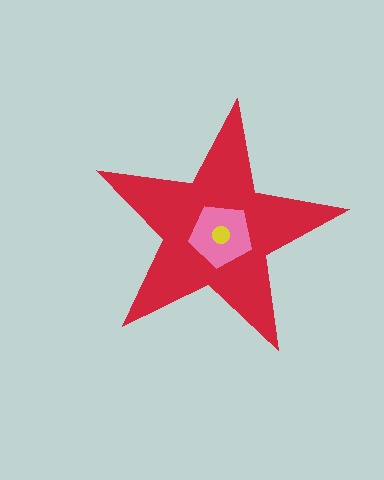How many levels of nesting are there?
3.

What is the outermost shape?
The red star.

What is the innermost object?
The yellow circle.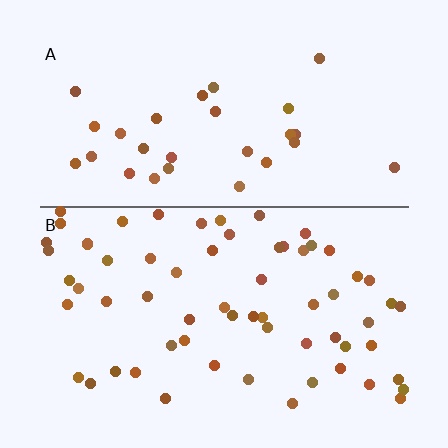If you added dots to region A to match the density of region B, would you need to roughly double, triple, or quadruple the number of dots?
Approximately double.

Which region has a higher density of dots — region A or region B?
B (the bottom).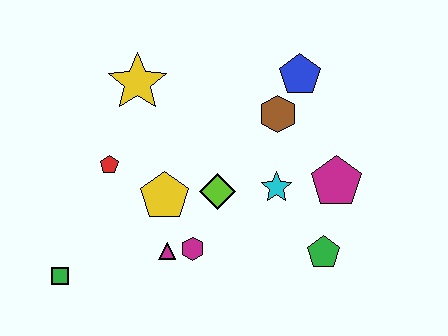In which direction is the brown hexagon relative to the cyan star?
The brown hexagon is above the cyan star.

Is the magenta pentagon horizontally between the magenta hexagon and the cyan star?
No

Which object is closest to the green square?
The magenta triangle is closest to the green square.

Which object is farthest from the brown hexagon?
The green square is farthest from the brown hexagon.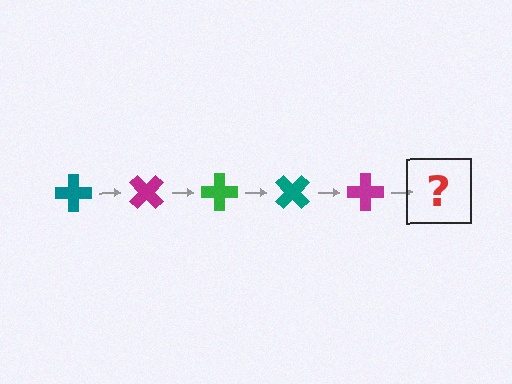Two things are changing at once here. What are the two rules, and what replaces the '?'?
The two rules are that it rotates 45 degrees each step and the color cycles through teal, magenta, and green. The '?' should be a green cross, rotated 225 degrees from the start.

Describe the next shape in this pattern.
It should be a green cross, rotated 225 degrees from the start.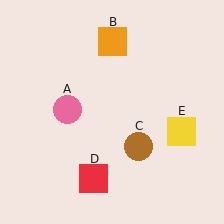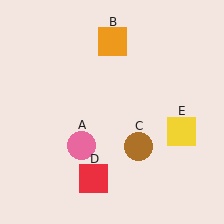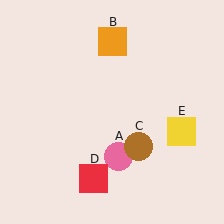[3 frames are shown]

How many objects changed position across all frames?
1 object changed position: pink circle (object A).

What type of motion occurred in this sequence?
The pink circle (object A) rotated counterclockwise around the center of the scene.